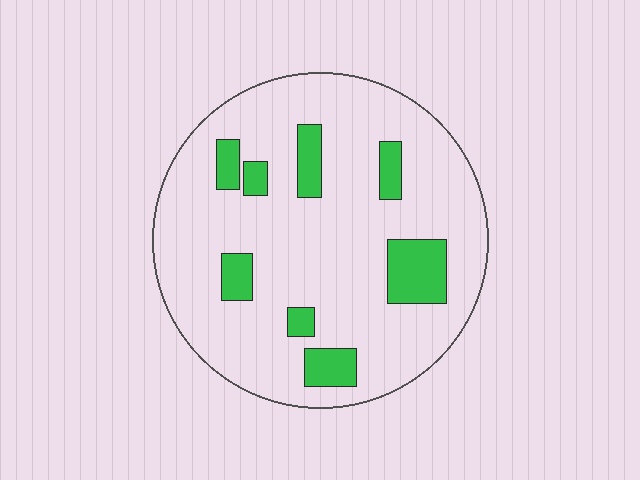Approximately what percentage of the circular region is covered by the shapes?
Approximately 15%.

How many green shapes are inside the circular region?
8.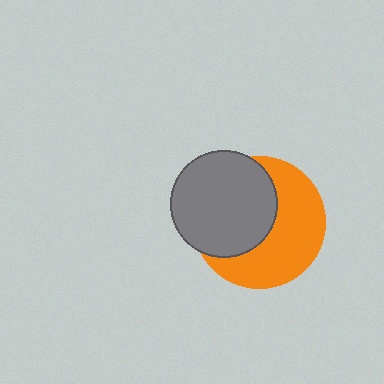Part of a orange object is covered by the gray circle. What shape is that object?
It is a circle.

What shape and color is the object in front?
The object in front is a gray circle.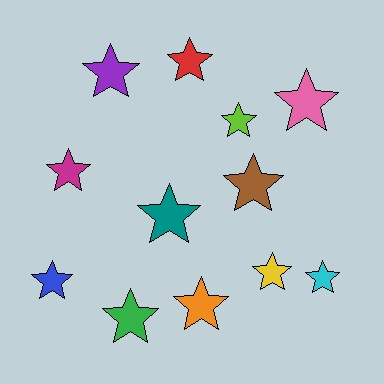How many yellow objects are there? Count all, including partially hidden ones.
There is 1 yellow object.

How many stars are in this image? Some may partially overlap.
There are 12 stars.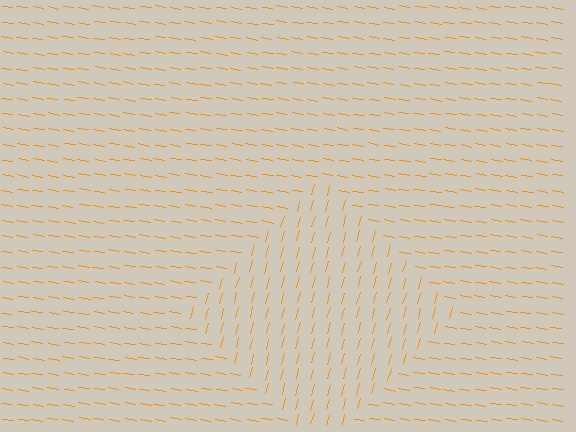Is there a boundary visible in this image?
Yes, there is a texture boundary formed by a change in line orientation.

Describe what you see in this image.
The image is filled with small orange line segments. A diamond region in the image has lines oriented differently from the surrounding lines, creating a visible texture boundary.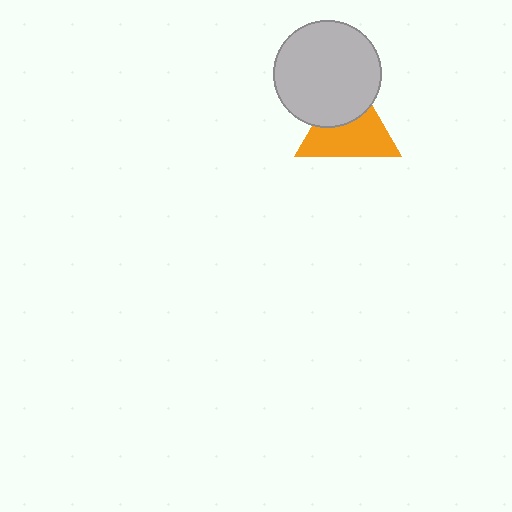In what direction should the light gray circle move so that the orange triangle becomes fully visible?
The light gray circle should move up. That is the shortest direction to clear the overlap and leave the orange triangle fully visible.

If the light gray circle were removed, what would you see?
You would see the complete orange triangle.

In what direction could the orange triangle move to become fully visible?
The orange triangle could move down. That would shift it out from behind the light gray circle entirely.